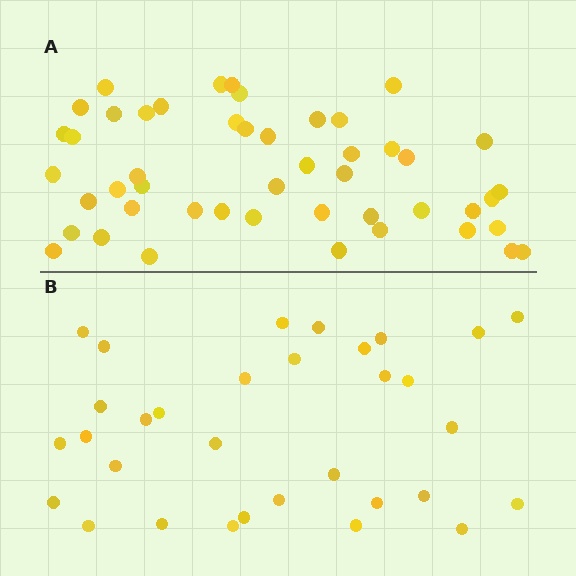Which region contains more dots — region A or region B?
Region A (the top region) has more dots.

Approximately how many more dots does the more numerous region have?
Region A has approximately 15 more dots than region B.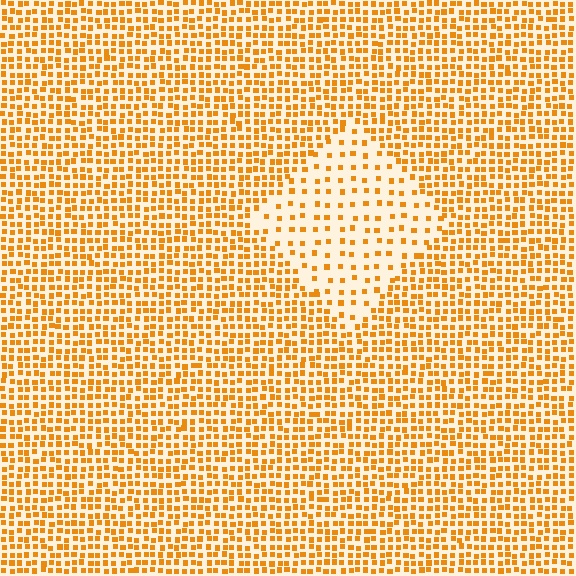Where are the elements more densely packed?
The elements are more densely packed outside the diamond boundary.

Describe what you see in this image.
The image contains small orange elements arranged at two different densities. A diamond-shaped region is visible where the elements are less densely packed than the surrounding area.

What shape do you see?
I see a diamond.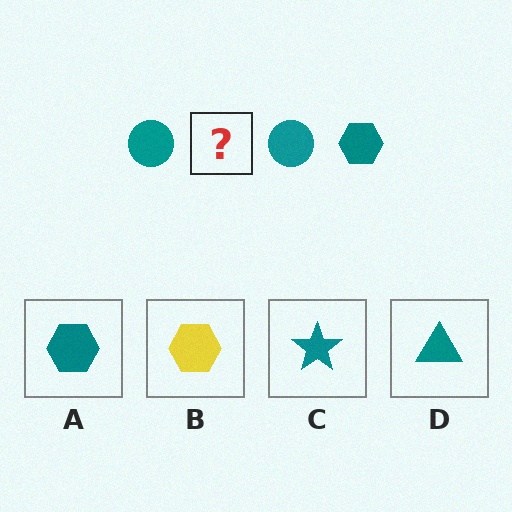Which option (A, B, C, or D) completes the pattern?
A.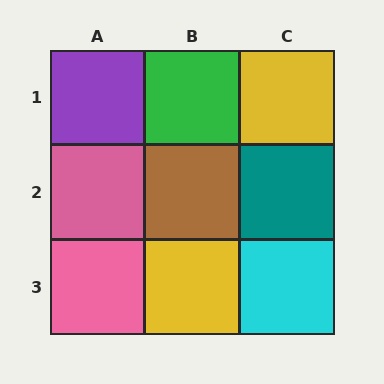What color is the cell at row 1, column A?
Purple.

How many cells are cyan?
1 cell is cyan.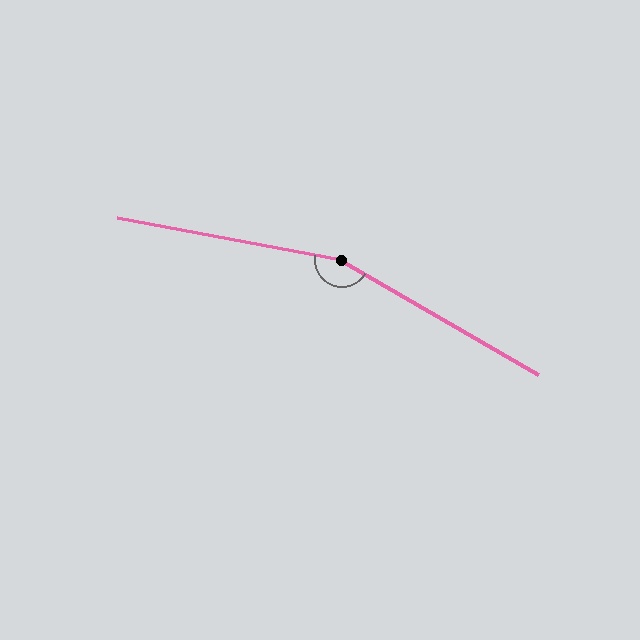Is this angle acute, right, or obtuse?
It is obtuse.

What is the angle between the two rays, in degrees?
Approximately 160 degrees.